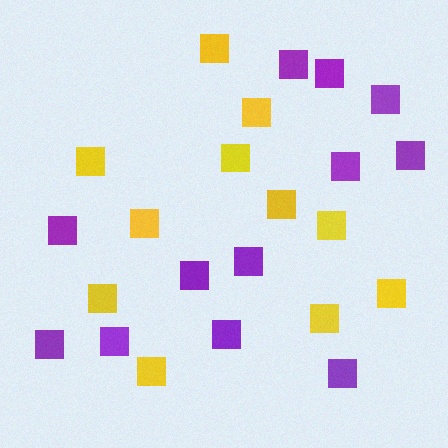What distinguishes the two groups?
There are 2 groups: one group of purple squares (12) and one group of yellow squares (11).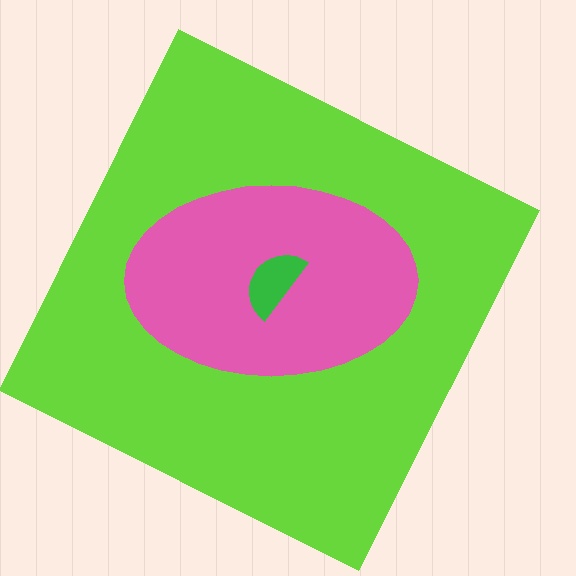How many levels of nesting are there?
3.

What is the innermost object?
The green semicircle.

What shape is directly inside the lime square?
The pink ellipse.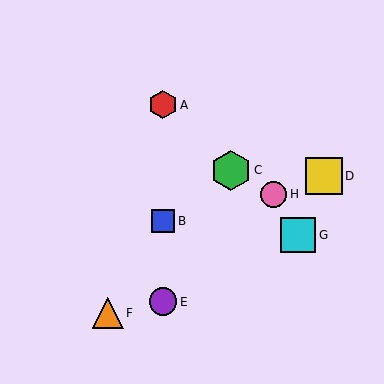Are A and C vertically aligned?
No, A is at x≈163 and C is at x≈231.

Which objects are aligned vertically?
Objects A, B, E are aligned vertically.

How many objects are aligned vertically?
3 objects (A, B, E) are aligned vertically.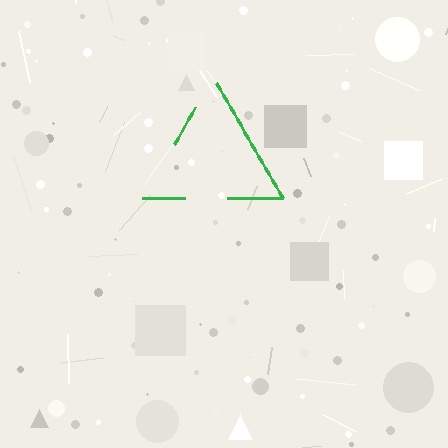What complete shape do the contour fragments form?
The contour fragments form a triangle.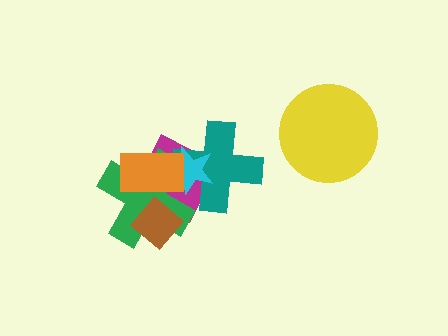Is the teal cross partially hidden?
Yes, it is partially covered by another shape.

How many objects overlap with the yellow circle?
0 objects overlap with the yellow circle.